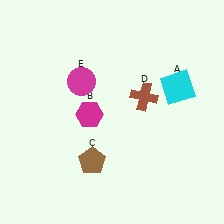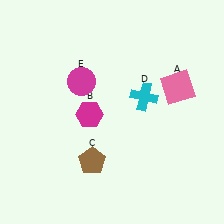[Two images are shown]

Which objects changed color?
A changed from cyan to pink. D changed from brown to cyan.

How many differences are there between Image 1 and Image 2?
There are 2 differences between the two images.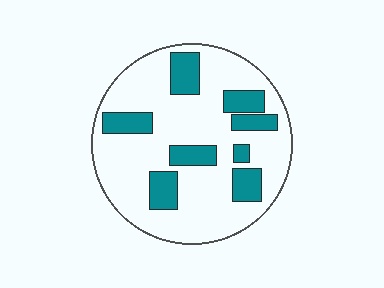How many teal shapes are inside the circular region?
8.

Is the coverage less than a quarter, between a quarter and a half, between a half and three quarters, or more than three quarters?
Less than a quarter.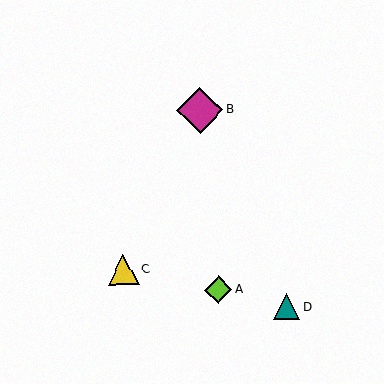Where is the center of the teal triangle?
The center of the teal triangle is at (287, 307).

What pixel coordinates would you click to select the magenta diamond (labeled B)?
Click at (200, 110) to select the magenta diamond B.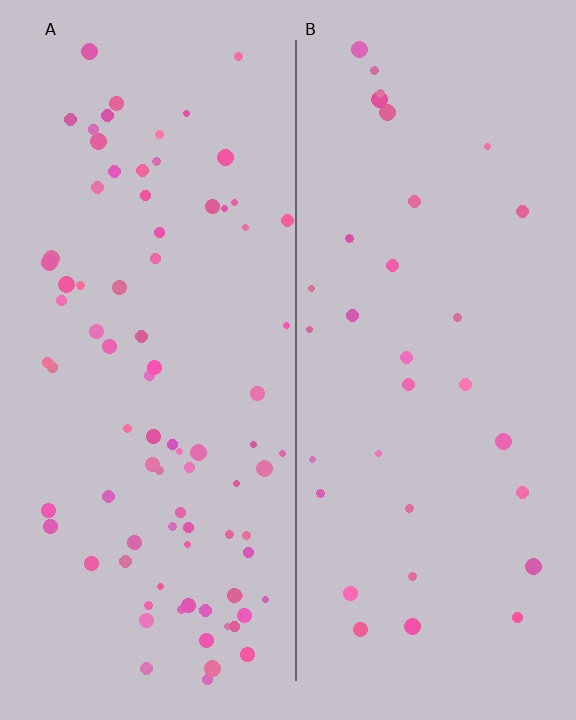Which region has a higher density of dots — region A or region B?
A (the left).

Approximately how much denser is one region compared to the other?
Approximately 2.6× — region A over region B.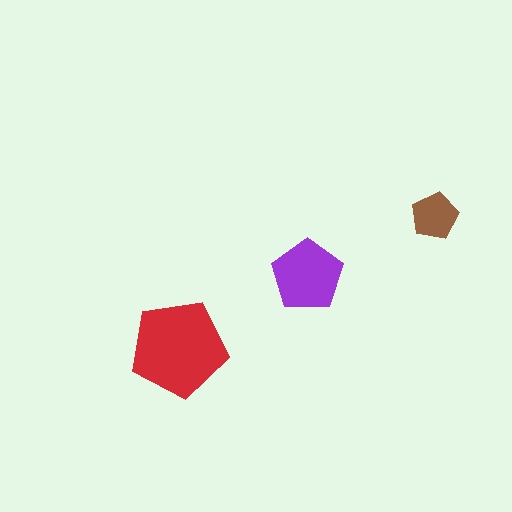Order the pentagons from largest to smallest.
the red one, the purple one, the brown one.